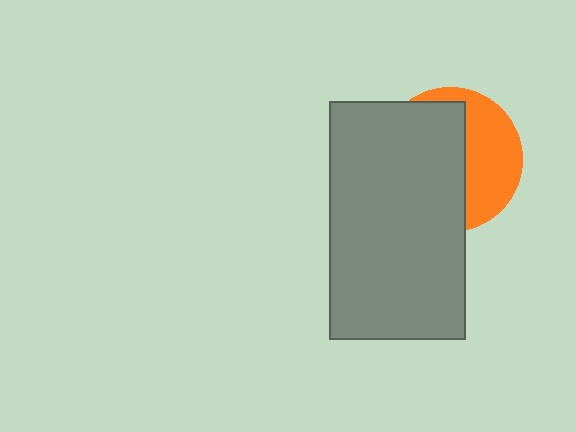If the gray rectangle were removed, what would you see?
You would see the complete orange circle.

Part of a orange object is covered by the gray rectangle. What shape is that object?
It is a circle.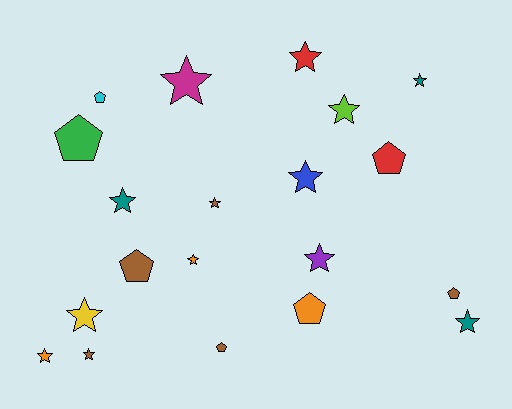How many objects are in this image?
There are 20 objects.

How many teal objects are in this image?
There are 3 teal objects.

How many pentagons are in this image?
There are 7 pentagons.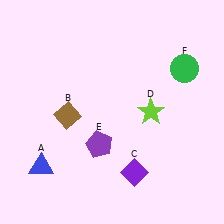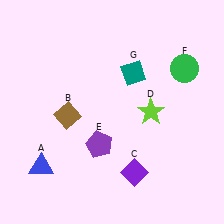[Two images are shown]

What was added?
A teal diamond (G) was added in Image 2.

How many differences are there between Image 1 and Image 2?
There is 1 difference between the two images.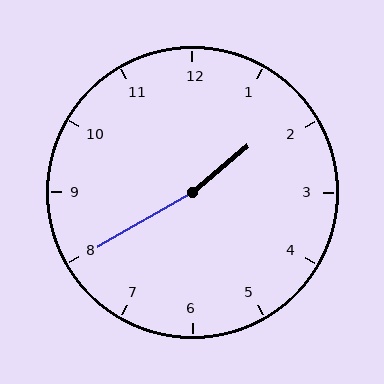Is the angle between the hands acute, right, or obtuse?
It is obtuse.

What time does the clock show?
1:40.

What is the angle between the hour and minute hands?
Approximately 170 degrees.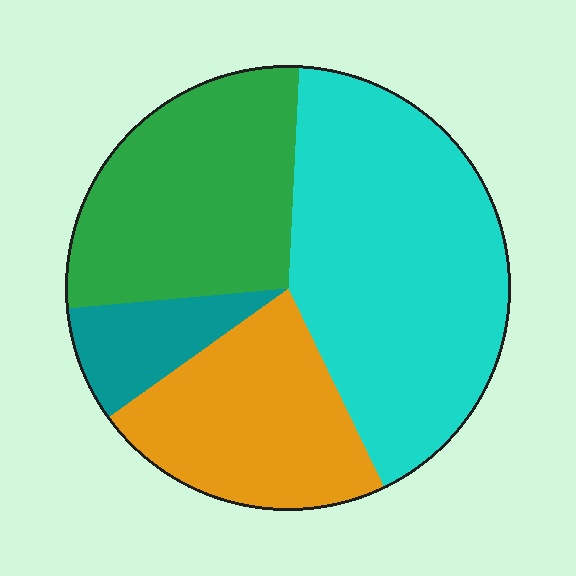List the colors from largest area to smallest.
From largest to smallest: cyan, green, orange, teal.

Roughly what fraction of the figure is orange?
Orange covers about 20% of the figure.